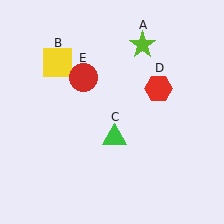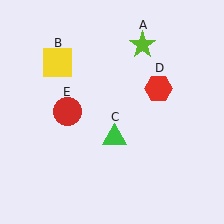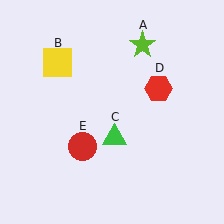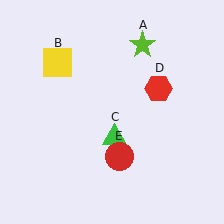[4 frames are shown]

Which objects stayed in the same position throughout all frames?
Lime star (object A) and yellow square (object B) and green triangle (object C) and red hexagon (object D) remained stationary.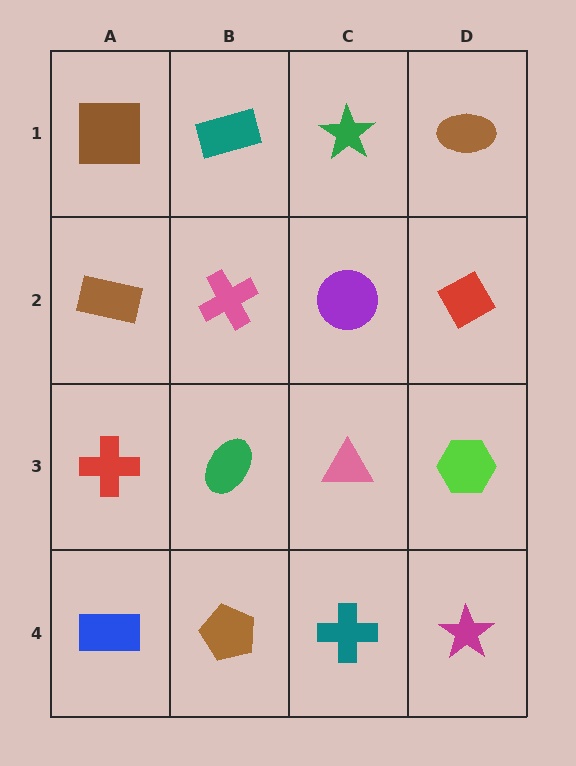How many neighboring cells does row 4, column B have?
3.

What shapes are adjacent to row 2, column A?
A brown square (row 1, column A), a red cross (row 3, column A), a pink cross (row 2, column B).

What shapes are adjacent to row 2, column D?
A brown ellipse (row 1, column D), a lime hexagon (row 3, column D), a purple circle (row 2, column C).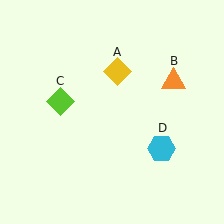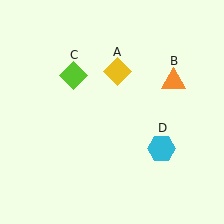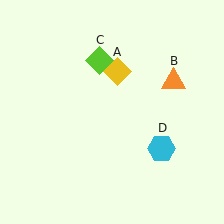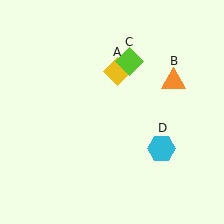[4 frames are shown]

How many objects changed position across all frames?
1 object changed position: lime diamond (object C).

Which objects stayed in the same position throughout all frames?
Yellow diamond (object A) and orange triangle (object B) and cyan hexagon (object D) remained stationary.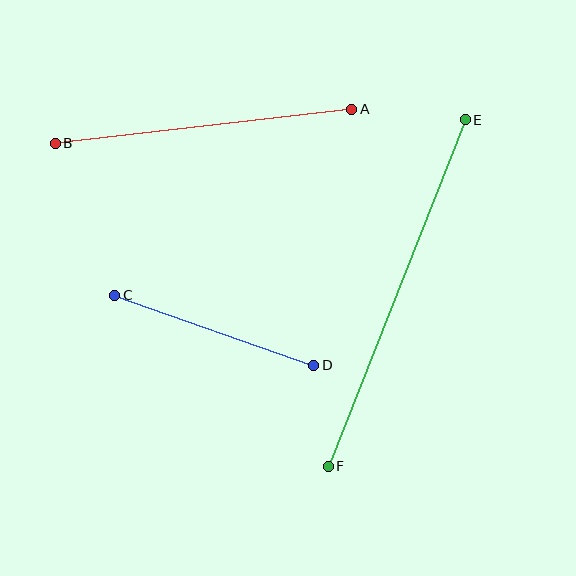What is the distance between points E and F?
The distance is approximately 373 pixels.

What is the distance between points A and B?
The distance is approximately 298 pixels.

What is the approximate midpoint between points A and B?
The midpoint is at approximately (204, 126) pixels.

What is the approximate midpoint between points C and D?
The midpoint is at approximately (214, 330) pixels.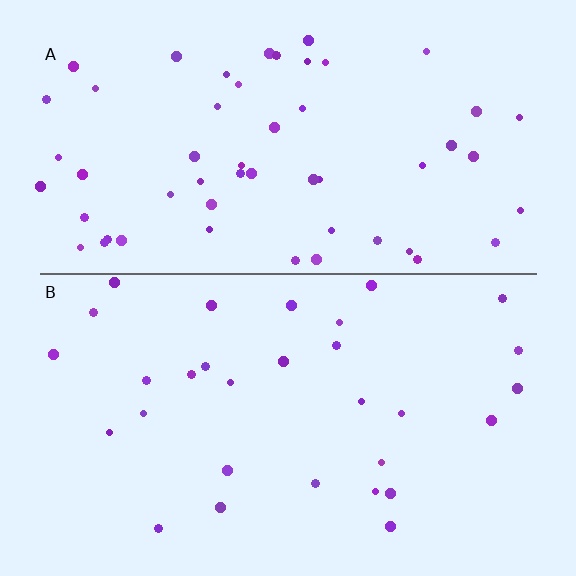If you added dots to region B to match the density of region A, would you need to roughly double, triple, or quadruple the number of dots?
Approximately double.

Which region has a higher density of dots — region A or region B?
A (the top).